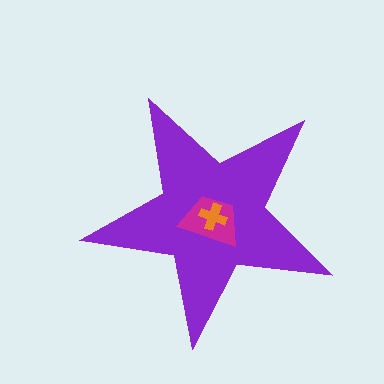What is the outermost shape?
The purple star.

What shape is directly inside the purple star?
The magenta trapezoid.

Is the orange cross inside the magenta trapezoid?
Yes.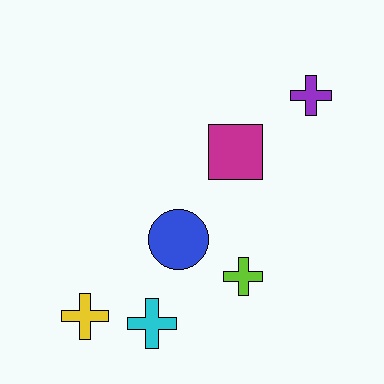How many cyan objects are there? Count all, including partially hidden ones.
There is 1 cyan object.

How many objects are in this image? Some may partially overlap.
There are 6 objects.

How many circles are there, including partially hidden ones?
There is 1 circle.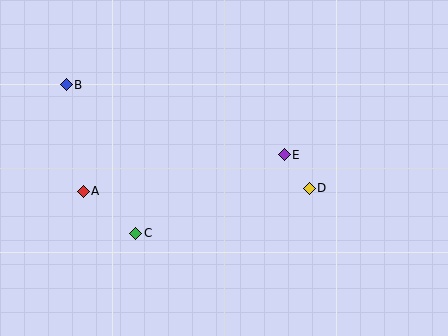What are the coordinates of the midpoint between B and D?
The midpoint between B and D is at (188, 136).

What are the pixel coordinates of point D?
Point D is at (309, 188).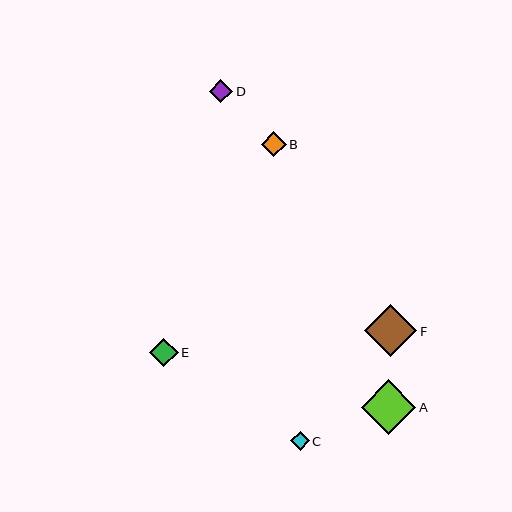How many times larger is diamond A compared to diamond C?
Diamond A is approximately 2.9 times the size of diamond C.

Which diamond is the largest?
Diamond A is the largest with a size of approximately 54 pixels.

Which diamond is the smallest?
Diamond C is the smallest with a size of approximately 19 pixels.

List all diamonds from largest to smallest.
From largest to smallest: A, F, E, B, D, C.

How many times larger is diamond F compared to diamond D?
Diamond F is approximately 2.2 times the size of diamond D.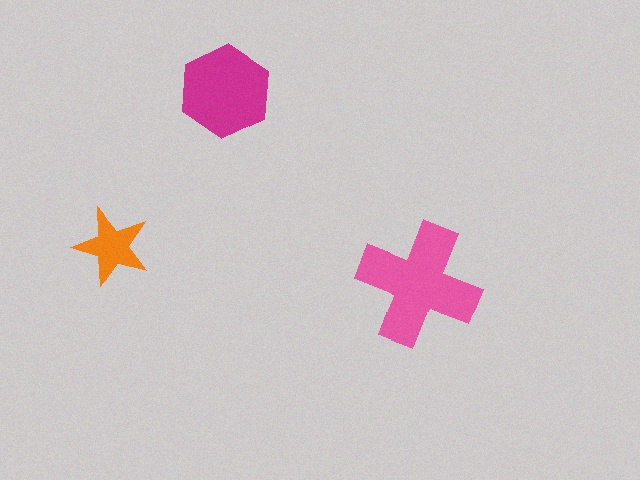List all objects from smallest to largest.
The orange star, the magenta hexagon, the pink cross.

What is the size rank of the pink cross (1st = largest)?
1st.